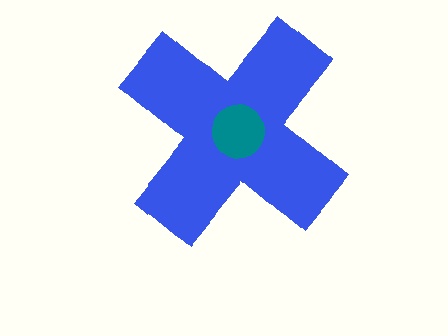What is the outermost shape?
The blue cross.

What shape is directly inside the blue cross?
The teal circle.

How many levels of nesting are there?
2.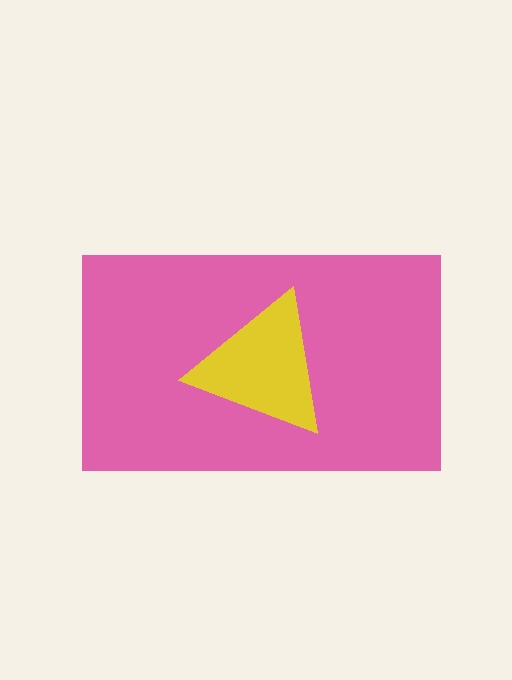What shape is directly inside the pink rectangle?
The yellow triangle.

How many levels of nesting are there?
2.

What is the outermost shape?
The pink rectangle.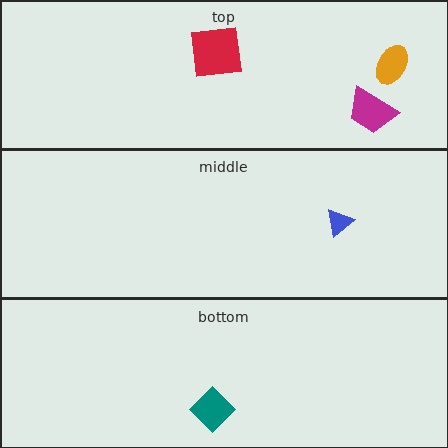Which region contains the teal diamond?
The bottom region.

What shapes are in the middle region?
The blue triangle.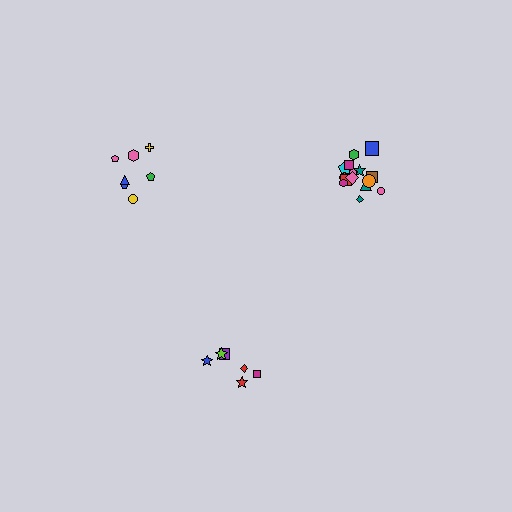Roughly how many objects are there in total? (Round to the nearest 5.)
Roughly 30 objects in total.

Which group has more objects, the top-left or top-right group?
The top-right group.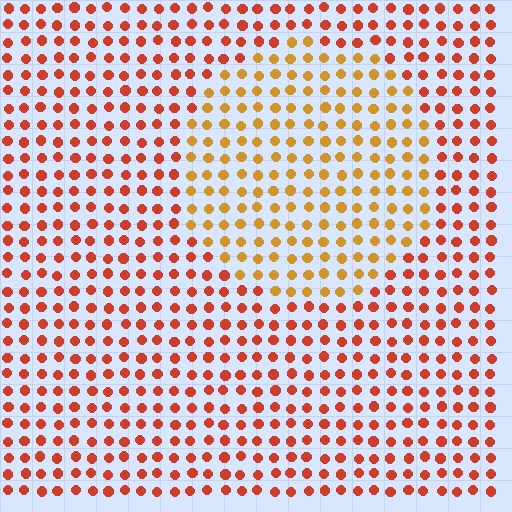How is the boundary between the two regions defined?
The boundary is defined purely by a slight shift in hue (about 33 degrees). Spacing, size, and orientation are identical on both sides.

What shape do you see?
I see a circle.